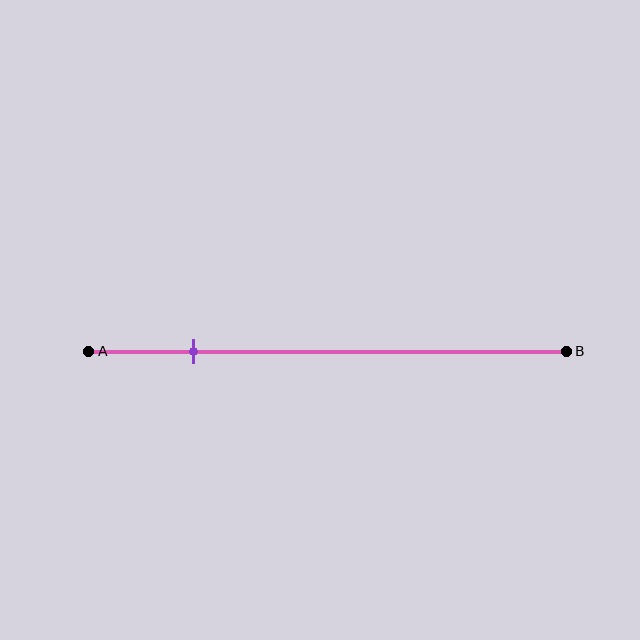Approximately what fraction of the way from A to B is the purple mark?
The purple mark is approximately 20% of the way from A to B.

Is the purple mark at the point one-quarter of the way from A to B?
No, the mark is at about 20% from A, not at the 25% one-quarter point.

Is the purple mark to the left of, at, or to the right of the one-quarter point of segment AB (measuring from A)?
The purple mark is to the left of the one-quarter point of segment AB.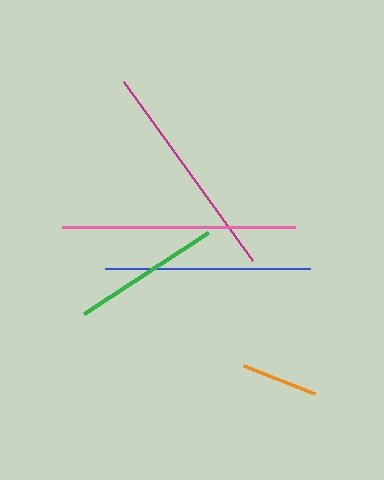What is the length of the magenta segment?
The magenta segment is approximately 220 pixels long.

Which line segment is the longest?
The pink line is the longest at approximately 233 pixels.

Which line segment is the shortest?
The orange line is the shortest at approximately 75 pixels.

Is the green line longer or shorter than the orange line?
The green line is longer than the orange line.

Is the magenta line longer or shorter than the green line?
The magenta line is longer than the green line.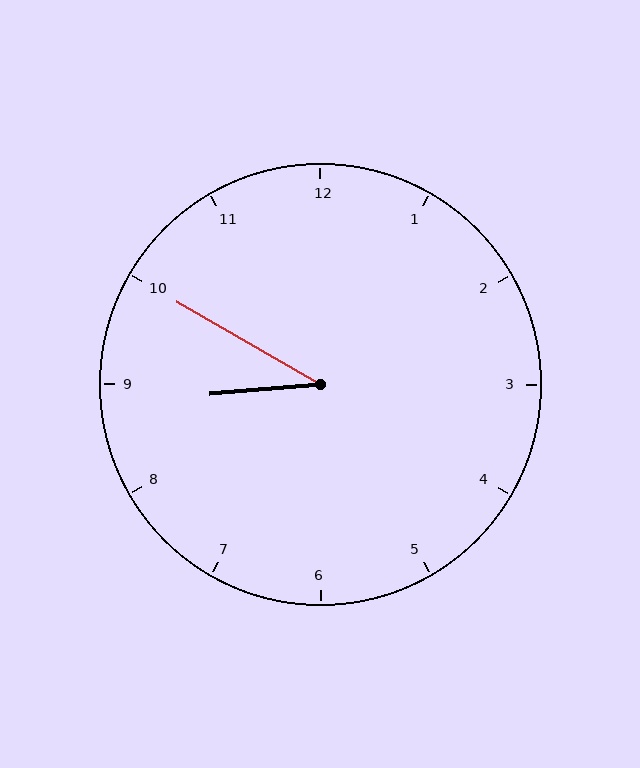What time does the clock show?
8:50.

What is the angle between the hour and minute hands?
Approximately 35 degrees.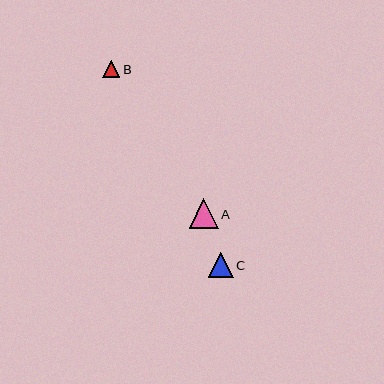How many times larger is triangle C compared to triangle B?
Triangle C is approximately 1.4 times the size of triangle B.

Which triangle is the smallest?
Triangle B is the smallest with a size of approximately 17 pixels.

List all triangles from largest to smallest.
From largest to smallest: A, C, B.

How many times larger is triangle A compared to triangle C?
Triangle A is approximately 1.2 times the size of triangle C.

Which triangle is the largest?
Triangle A is the largest with a size of approximately 29 pixels.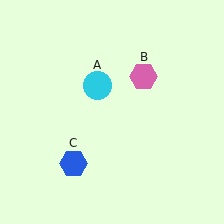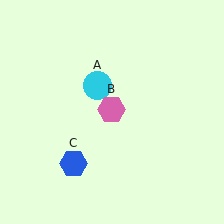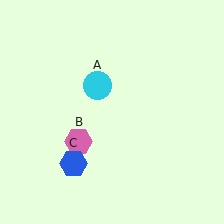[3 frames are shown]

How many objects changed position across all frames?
1 object changed position: pink hexagon (object B).